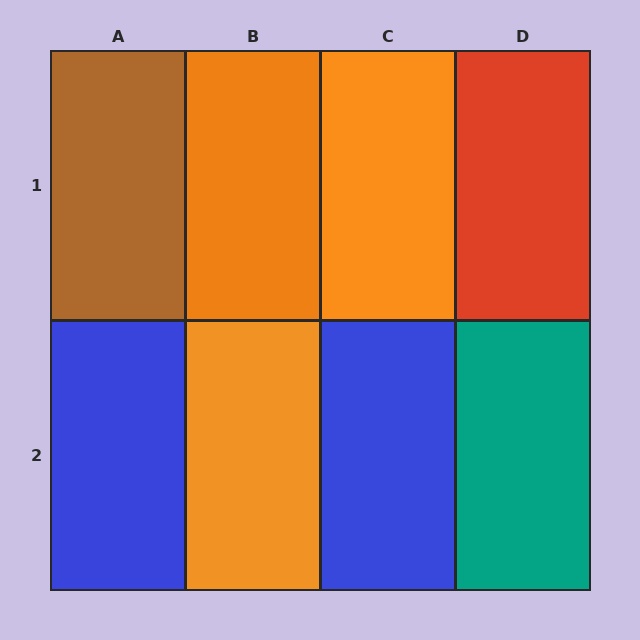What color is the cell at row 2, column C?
Blue.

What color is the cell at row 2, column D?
Teal.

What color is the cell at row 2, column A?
Blue.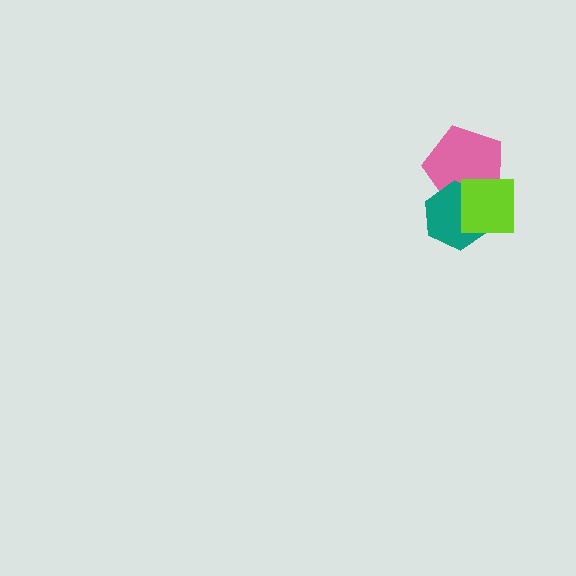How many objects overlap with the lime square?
2 objects overlap with the lime square.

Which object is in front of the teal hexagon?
The lime square is in front of the teal hexagon.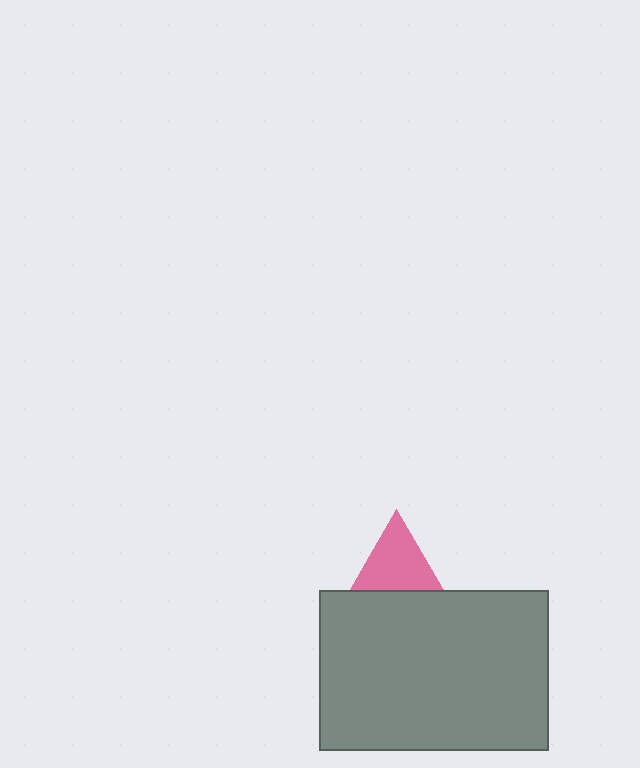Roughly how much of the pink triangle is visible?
About half of it is visible (roughly 55%).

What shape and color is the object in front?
The object in front is a gray rectangle.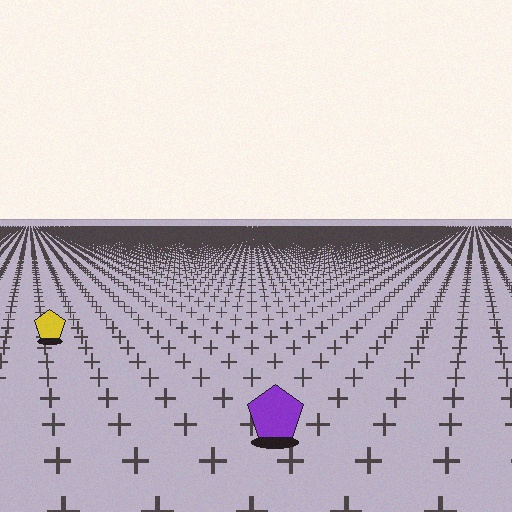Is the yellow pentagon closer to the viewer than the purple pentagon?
No. The purple pentagon is closer — you can tell from the texture gradient: the ground texture is coarser near it.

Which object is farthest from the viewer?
The yellow pentagon is farthest from the viewer. It appears smaller and the ground texture around it is denser.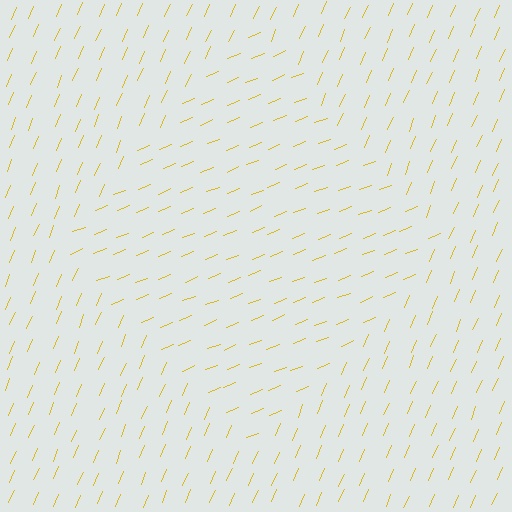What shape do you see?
I see a diamond.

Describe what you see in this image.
The image is filled with small yellow line segments. A diamond region in the image has lines oriented differently from the surrounding lines, creating a visible texture boundary.